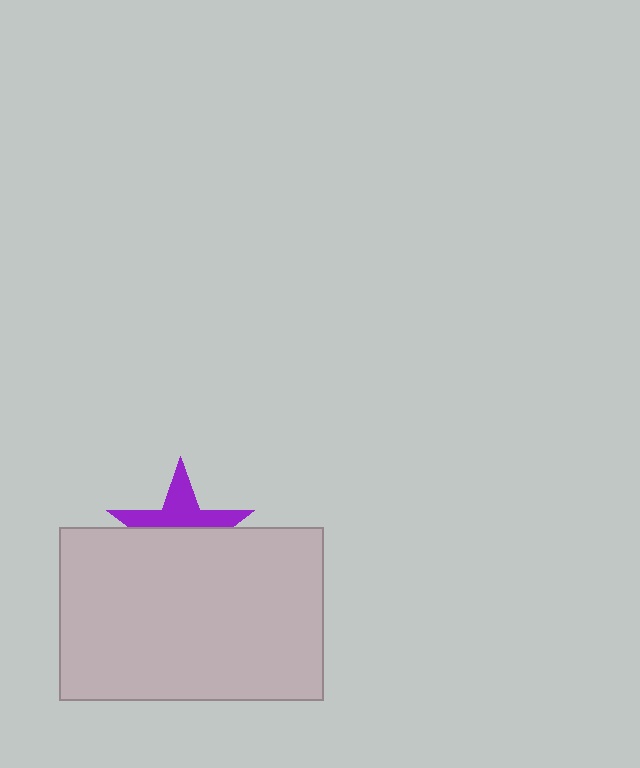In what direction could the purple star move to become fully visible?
The purple star could move up. That would shift it out from behind the light gray rectangle entirely.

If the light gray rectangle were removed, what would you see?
You would see the complete purple star.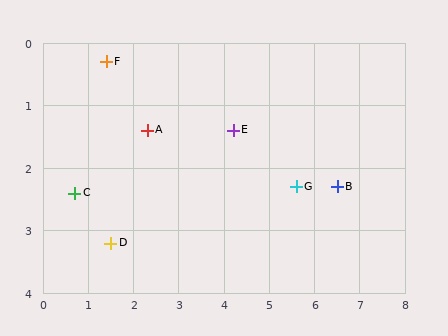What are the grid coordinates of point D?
Point D is at approximately (1.5, 3.2).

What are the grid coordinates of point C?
Point C is at approximately (0.7, 2.4).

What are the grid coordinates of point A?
Point A is at approximately (2.3, 1.4).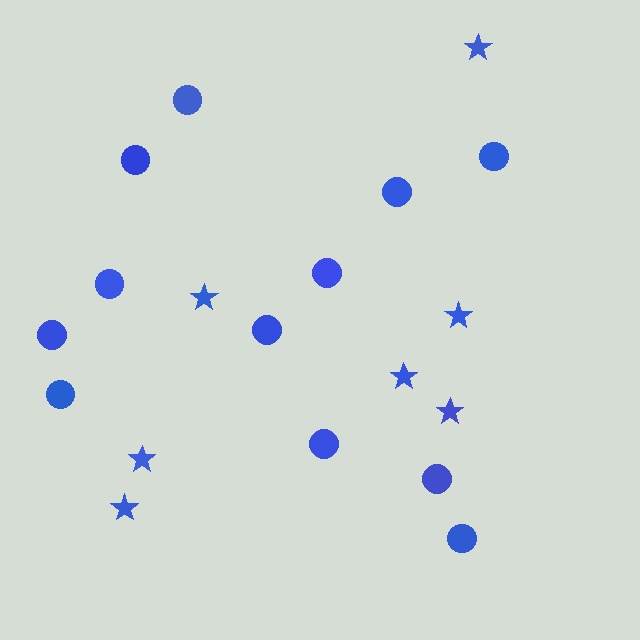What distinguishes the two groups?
There are 2 groups: one group of circles (12) and one group of stars (7).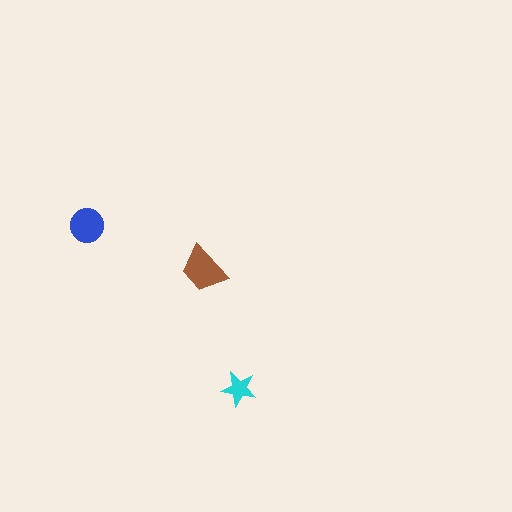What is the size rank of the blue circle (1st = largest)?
2nd.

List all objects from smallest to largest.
The cyan star, the blue circle, the brown trapezoid.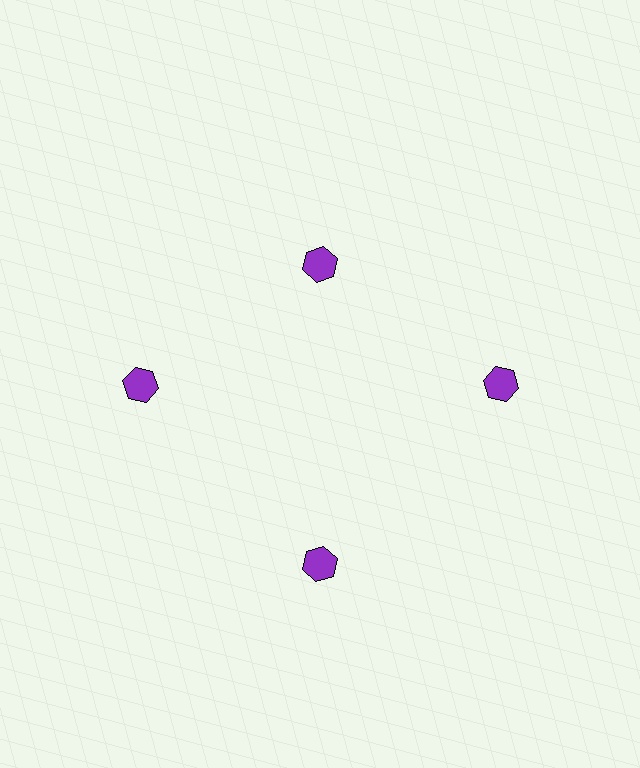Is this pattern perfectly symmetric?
No. The 4 purple hexagons are arranged in a ring, but one element near the 12 o'clock position is pulled inward toward the center, breaking the 4-fold rotational symmetry.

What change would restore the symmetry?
The symmetry would be restored by moving it outward, back onto the ring so that all 4 hexagons sit at equal angles and equal distance from the center.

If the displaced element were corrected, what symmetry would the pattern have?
It would have 4-fold rotational symmetry — the pattern would map onto itself every 90 degrees.